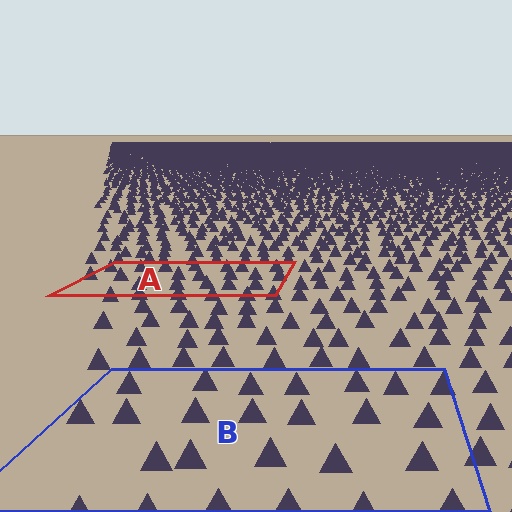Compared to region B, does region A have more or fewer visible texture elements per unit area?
Region A has more texture elements per unit area — they are packed more densely because it is farther away.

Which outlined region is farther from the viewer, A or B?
Region A is farther from the viewer — the texture elements inside it appear smaller and more densely packed.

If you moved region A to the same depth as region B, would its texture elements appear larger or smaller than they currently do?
They would appear larger. At a closer depth, the same texture elements are projected at a bigger on-screen size.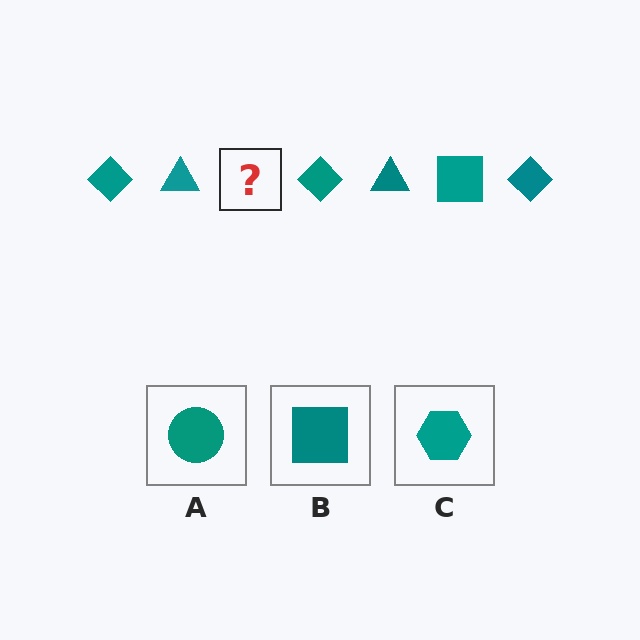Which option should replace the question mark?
Option B.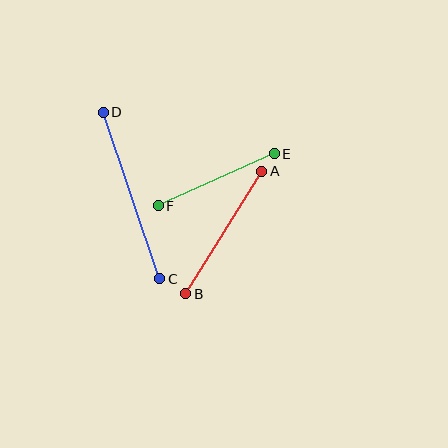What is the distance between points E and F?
The distance is approximately 127 pixels.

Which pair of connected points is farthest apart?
Points C and D are farthest apart.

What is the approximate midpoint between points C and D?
The midpoint is at approximately (131, 195) pixels.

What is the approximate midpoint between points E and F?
The midpoint is at approximately (216, 180) pixels.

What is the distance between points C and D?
The distance is approximately 176 pixels.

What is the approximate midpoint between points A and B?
The midpoint is at approximately (224, 232) pixels.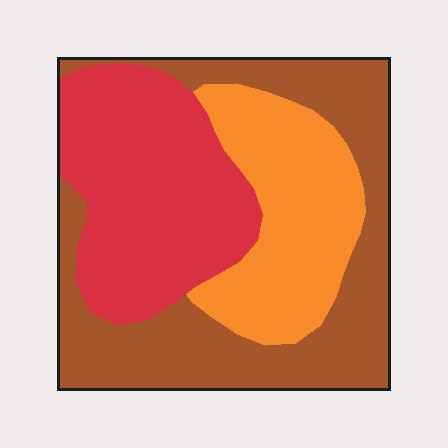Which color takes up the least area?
Orange, at roughly 25%.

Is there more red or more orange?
Red.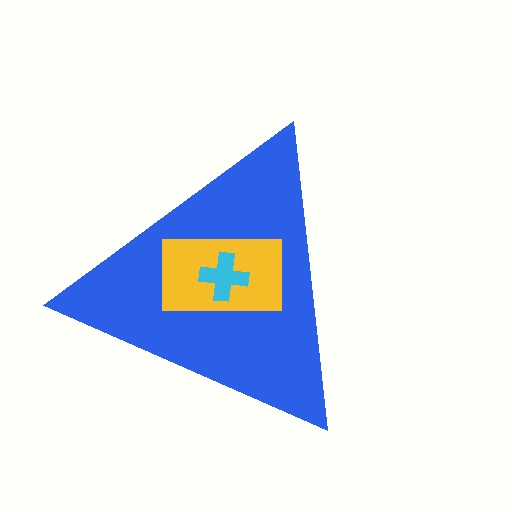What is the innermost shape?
The cyan cross.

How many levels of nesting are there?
3.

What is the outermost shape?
The blue triangle.